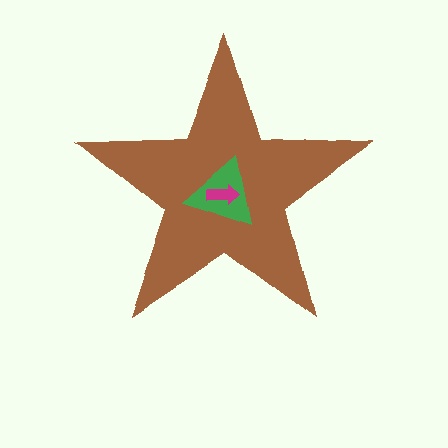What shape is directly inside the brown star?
The green triangle.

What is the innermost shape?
The magenta arrow.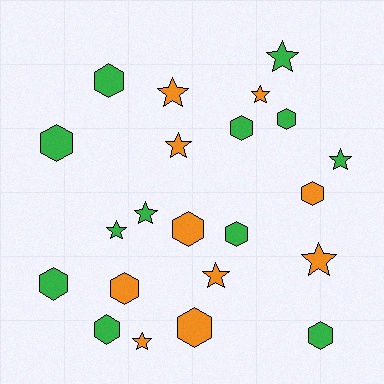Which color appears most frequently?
Green, with 12 objects.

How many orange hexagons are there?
There are 4 orange hexagons.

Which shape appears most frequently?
Hexagon, with 12 objects.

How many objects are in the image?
There are 22 objects.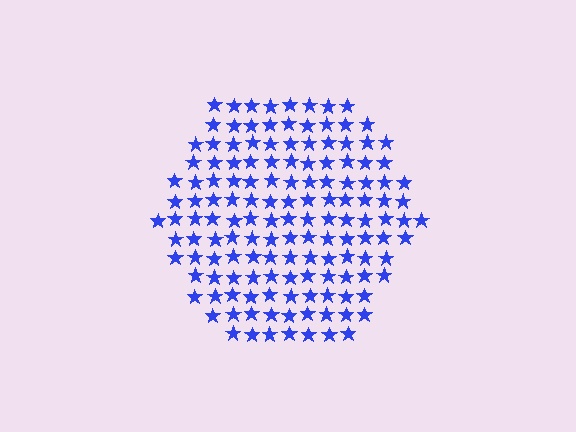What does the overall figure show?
The overall figure shows a hexagon.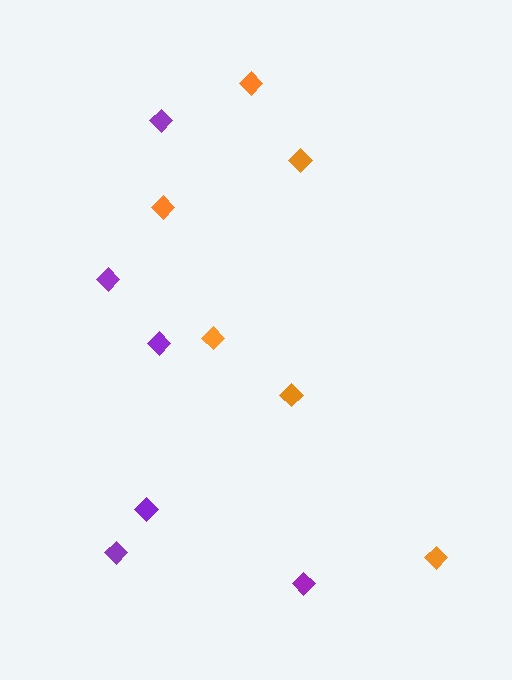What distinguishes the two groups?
There are 2 groups: one group of purple diamonds (6) and one group of orange diamonds (6).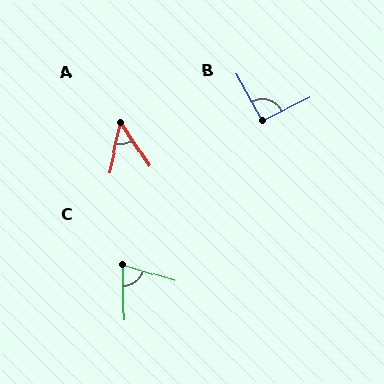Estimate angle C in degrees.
Approximately 72 degrees.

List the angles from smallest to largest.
A (45°), C (72°), B (92°).